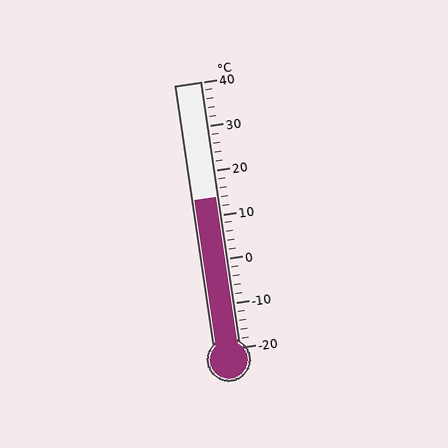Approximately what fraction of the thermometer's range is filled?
The thermometer is filled to approximately 55% of its range.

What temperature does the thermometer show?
The thermometer shows approximately 14°C.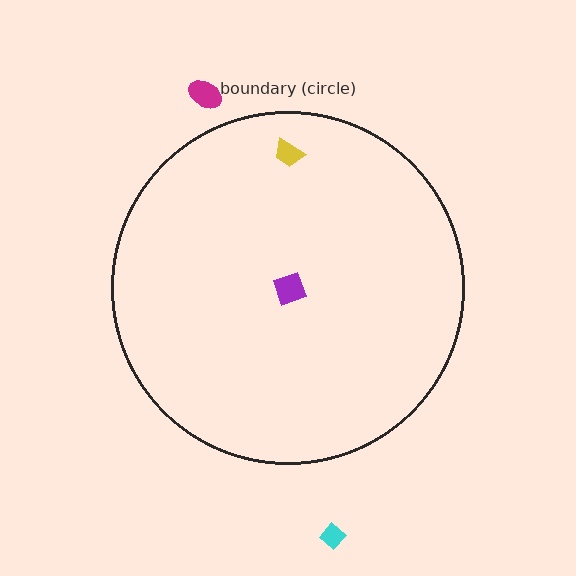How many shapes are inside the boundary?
2 inside, 2 outside.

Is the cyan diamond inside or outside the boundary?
Outside.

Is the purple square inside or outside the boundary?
Inside.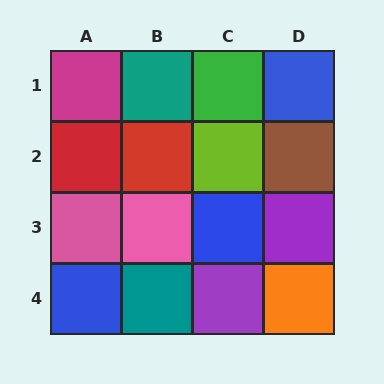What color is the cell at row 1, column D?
Blue.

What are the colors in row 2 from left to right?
Red, red, lime, brown.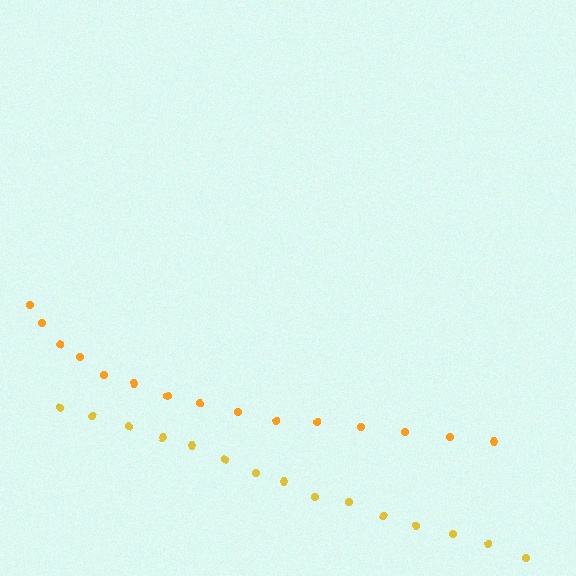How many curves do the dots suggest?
There are 2 distinct paths.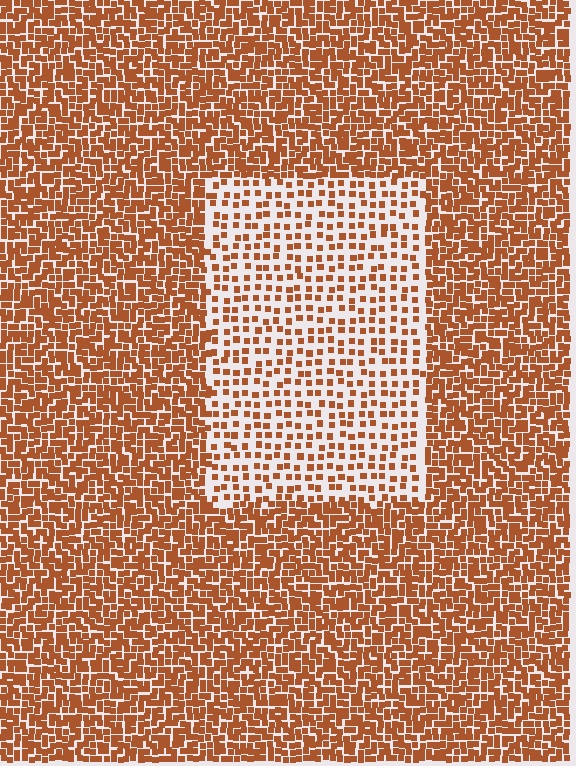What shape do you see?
I see a rectangle.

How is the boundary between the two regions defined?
The boundary is defined by a change in element density (approximately 2.3x ratio). All elements are the same color, size, and shape.